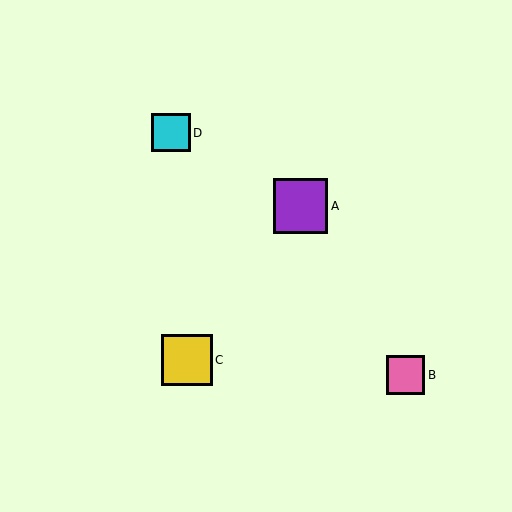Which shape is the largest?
The purple square (labeled A) is the largest.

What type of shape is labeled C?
Shape C is a yellow square.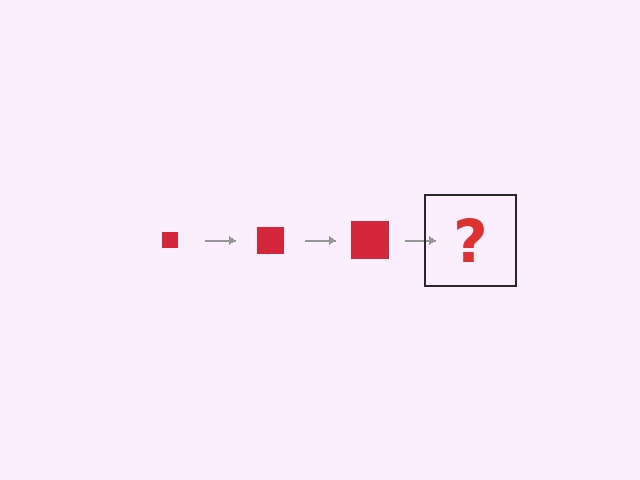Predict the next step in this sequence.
The next step is a red square, larger than the previous one.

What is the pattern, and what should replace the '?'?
The pattern is that the square gets progressively larger each step. The '?' should be a red square, larger than the previous one.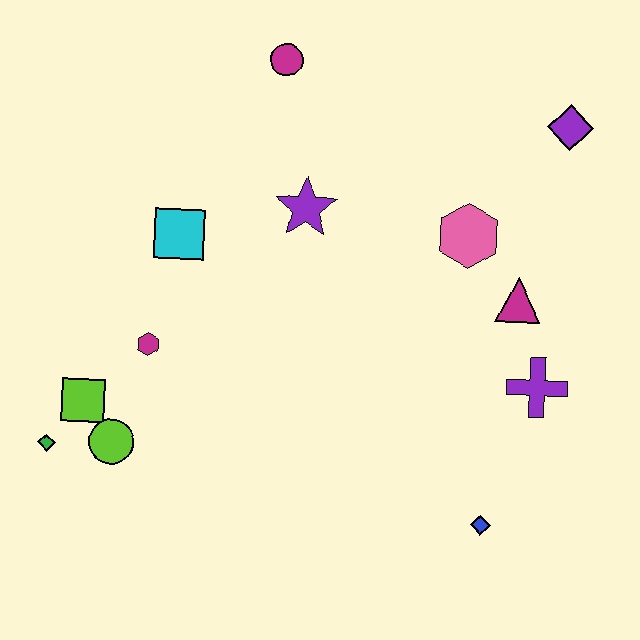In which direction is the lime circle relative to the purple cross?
The lime circle is to the left of the purple cross.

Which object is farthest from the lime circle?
The purple diamond is farthest from the lime circle.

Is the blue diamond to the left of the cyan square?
No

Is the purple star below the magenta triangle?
No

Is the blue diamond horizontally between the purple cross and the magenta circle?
Yes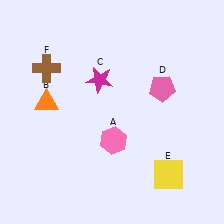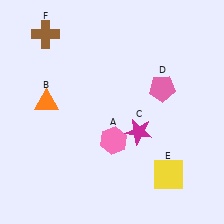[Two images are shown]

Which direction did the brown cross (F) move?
The brown cross (F) moved up.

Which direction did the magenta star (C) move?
The magenta star (C) moved down.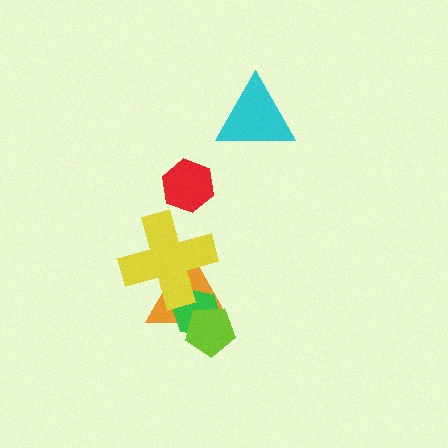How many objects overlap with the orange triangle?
3 objects overlap with the orange triangle.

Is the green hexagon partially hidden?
Yes, it is partially covered by another shape.